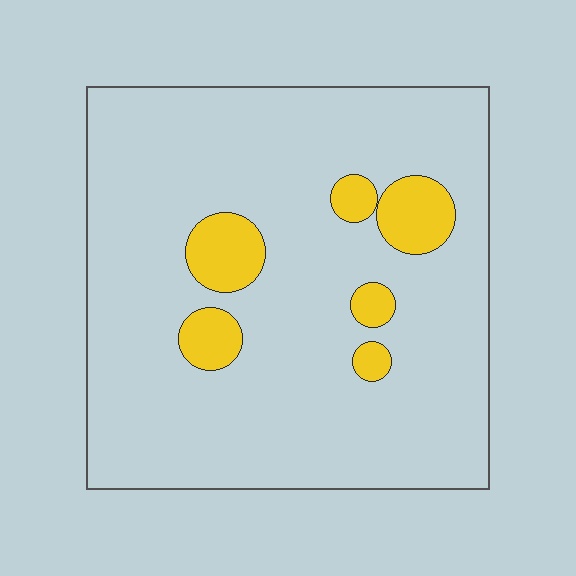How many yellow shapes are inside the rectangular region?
6.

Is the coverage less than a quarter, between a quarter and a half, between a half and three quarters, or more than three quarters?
Less than a quarter.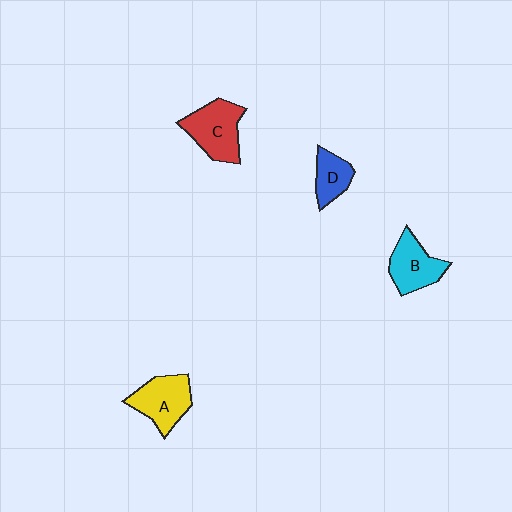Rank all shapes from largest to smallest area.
From largest to smallest: C (red), A (yellow), B (cyan), D (blue).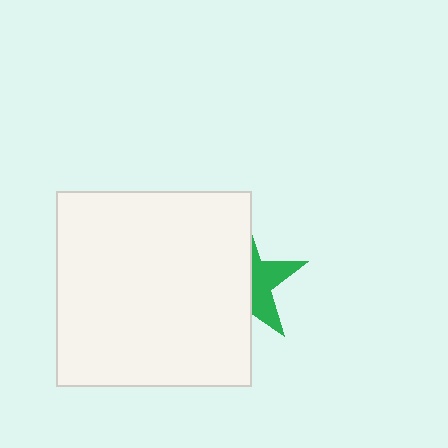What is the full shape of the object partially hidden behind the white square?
The partially hidden object is a green star.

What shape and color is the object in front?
The object in front is a white square.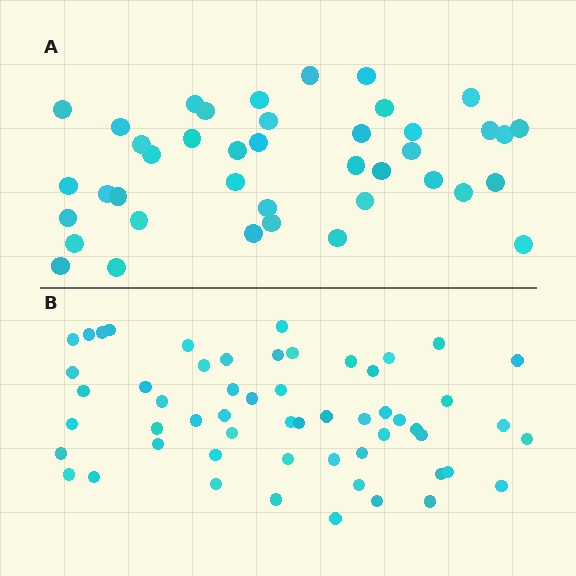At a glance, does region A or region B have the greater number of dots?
Region B (the bottom region) has more dots.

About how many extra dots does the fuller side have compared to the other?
Region B has approximately 15 more dots than region A.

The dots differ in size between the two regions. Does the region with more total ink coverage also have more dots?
No. Region A has more total ink coverage because its dots are larger, but region B actually contains more individual dots. Total area can be misleading — the number of items is what matters here.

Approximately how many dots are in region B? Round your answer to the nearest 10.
About 60 dots. (The exact count is 56, which rounds to 60.)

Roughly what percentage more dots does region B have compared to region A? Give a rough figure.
About 35% more.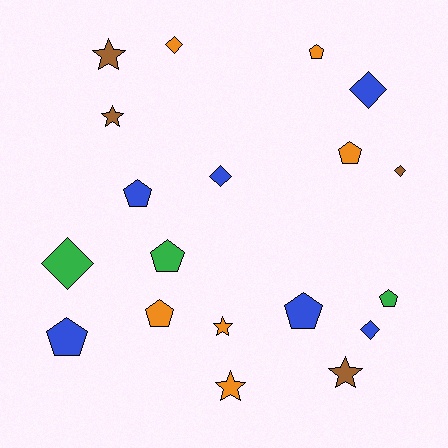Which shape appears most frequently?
Pentagon, with 8 objects.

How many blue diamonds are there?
There are 3 blue diamonds.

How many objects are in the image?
There are 19 objects.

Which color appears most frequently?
Orange, with 6 objects.